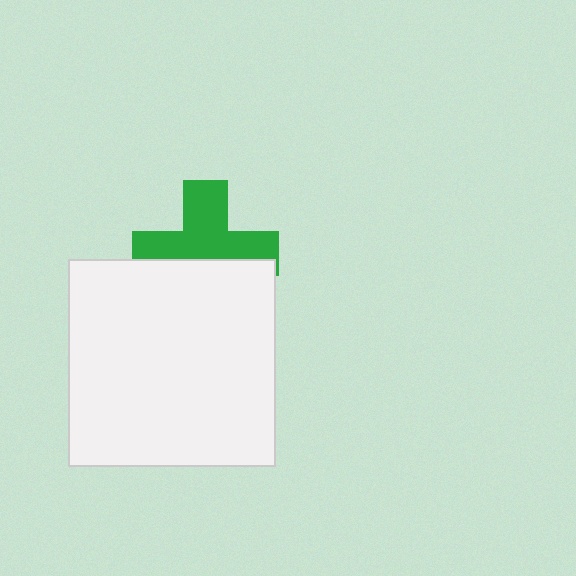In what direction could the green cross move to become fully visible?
The green cross could move up. That would shift it out from behind the white square entirely.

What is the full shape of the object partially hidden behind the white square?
The partially hidden object is a green cross.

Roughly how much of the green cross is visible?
About half of it is visible (roughly 59%).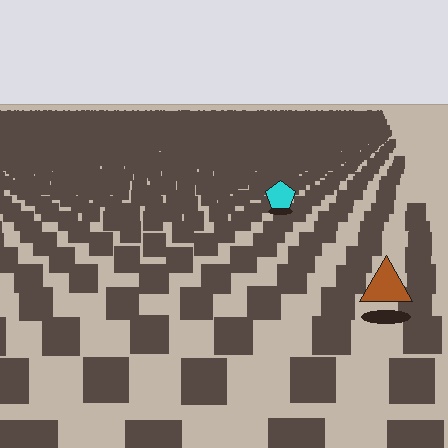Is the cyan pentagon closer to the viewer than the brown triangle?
No. The brown triangle is closer — you can tell from the texture gradient: the ground texture is coarser near it.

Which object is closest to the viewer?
The brown triangle is closest. The texture marks near it are larger and more spread out.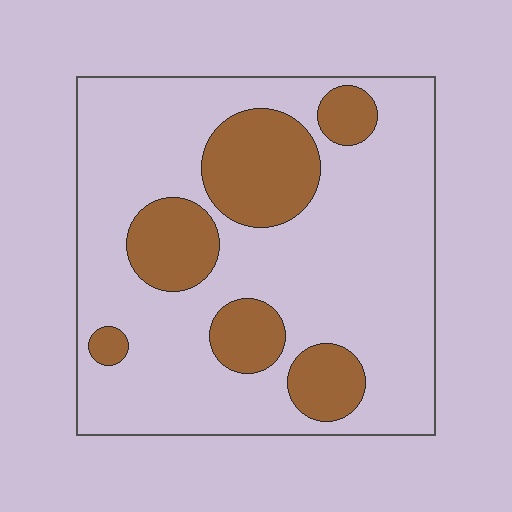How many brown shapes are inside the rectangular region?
6.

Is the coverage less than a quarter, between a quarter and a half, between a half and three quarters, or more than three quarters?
Less than a quarter.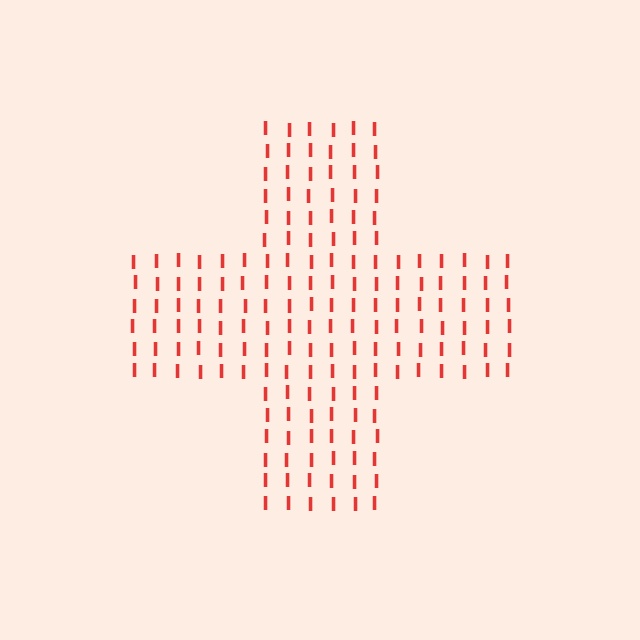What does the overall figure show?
The overall figure shows a cross.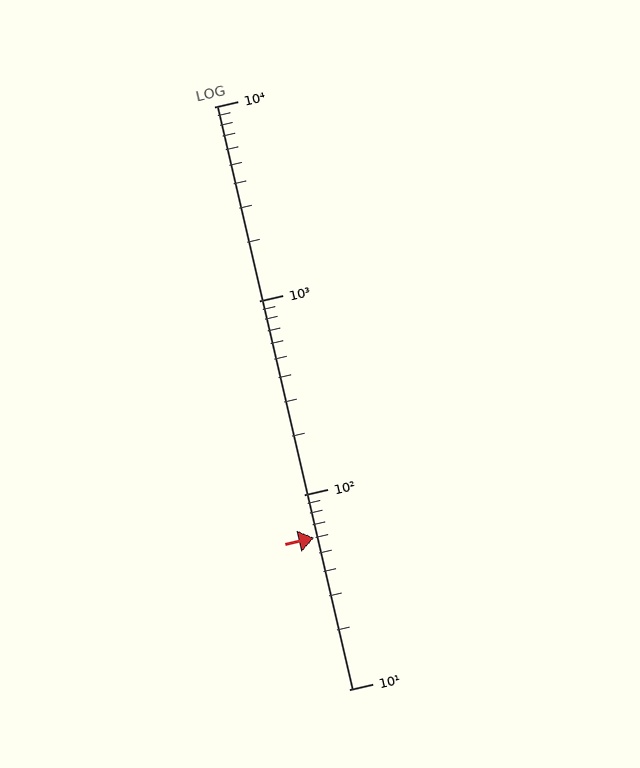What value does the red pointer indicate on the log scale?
The pointer indicates approximately 60.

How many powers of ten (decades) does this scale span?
The scale spans 3 decades, from 10 to 10000.